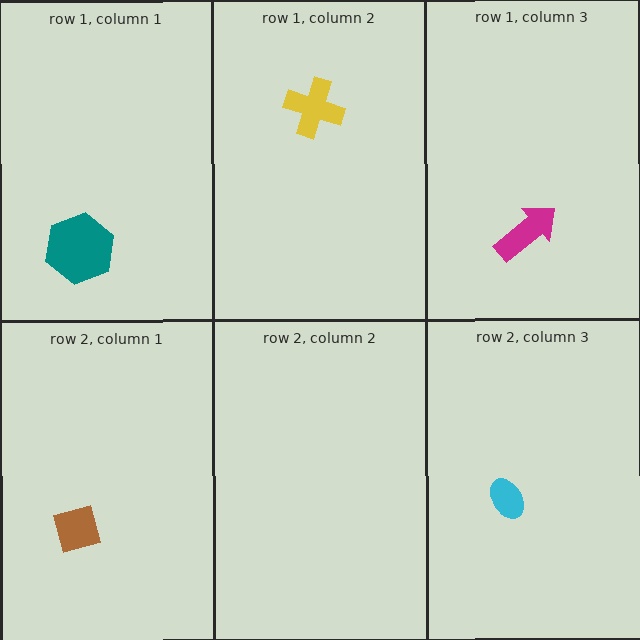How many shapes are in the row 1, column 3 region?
1.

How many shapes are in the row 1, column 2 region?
1.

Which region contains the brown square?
The row 2, column 1 region.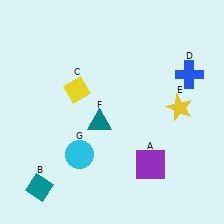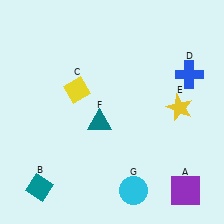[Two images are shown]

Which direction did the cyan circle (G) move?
The cyan circle (G) moved right.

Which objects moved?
The objects that moved are: the purple square (A), the cyan circle (G).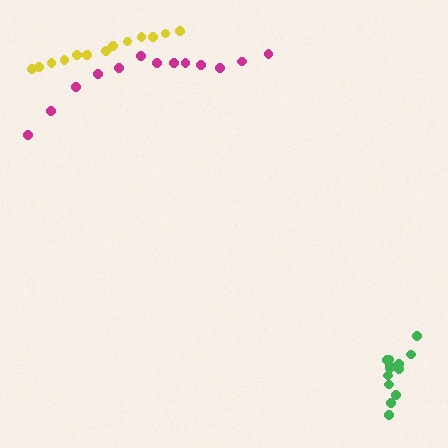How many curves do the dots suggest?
There are 3 distinct paths.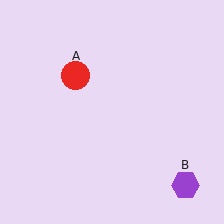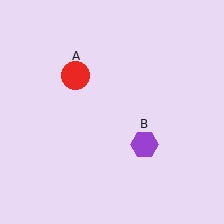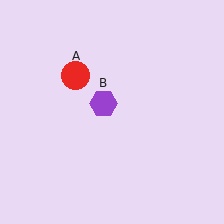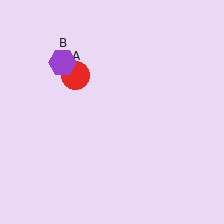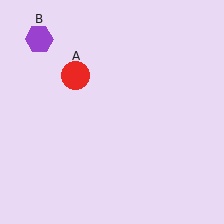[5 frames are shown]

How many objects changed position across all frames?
1 object changed position: purple hexagon (object B).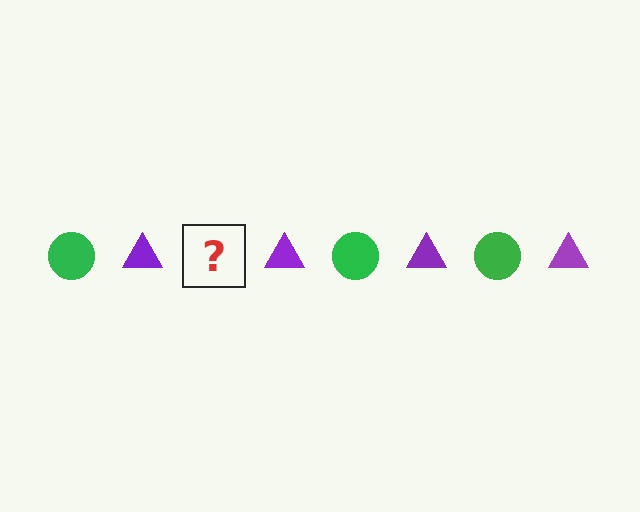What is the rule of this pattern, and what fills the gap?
The rule is that the pattern alternates between green circle and purple triangle. The gap should be filled with a green circle.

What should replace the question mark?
The question mark should be replaced with a green circle.